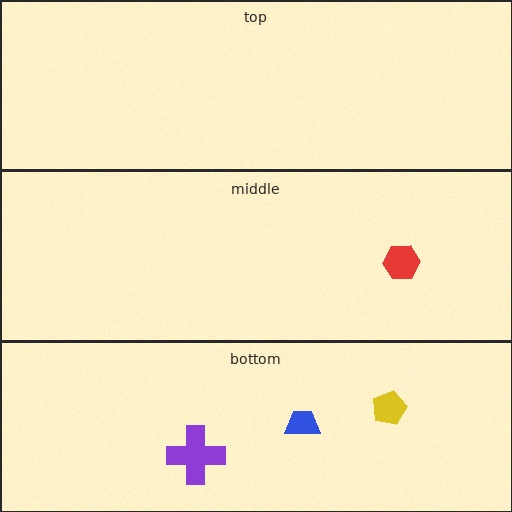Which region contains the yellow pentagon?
The bottom region.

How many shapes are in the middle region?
1.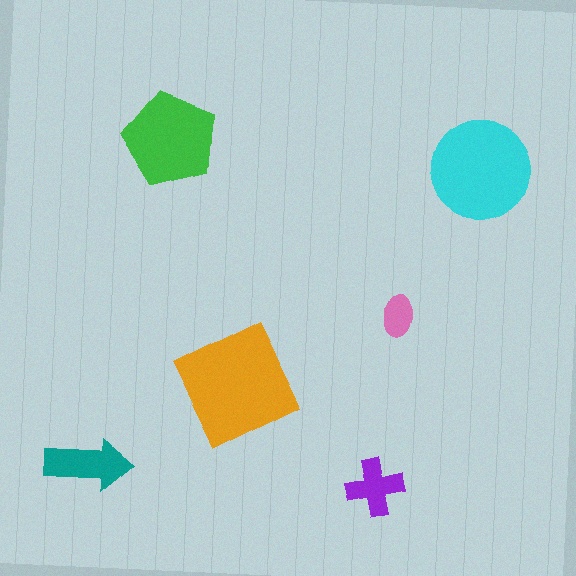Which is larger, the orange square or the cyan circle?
The orange square.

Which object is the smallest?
The pink ellipse.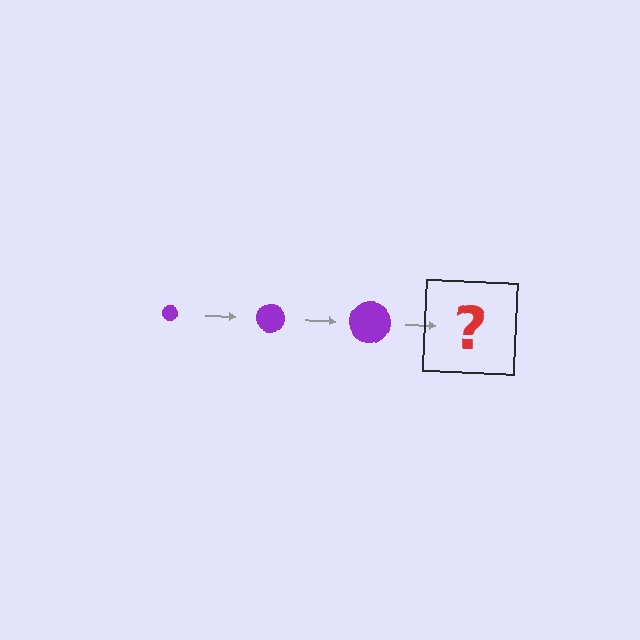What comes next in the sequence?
The next element should be a purple circle, larger than the previous one.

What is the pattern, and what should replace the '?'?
The pattern is that the circle gets progressively larger each step. The '?' should be a purple circle, larger than the previous one.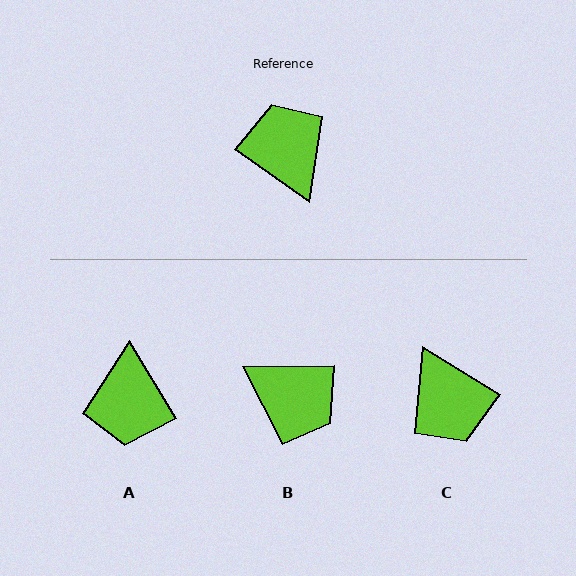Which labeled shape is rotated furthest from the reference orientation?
C, about 176 degrees away.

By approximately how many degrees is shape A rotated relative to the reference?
Approximately 157 degrees counter-clockwise.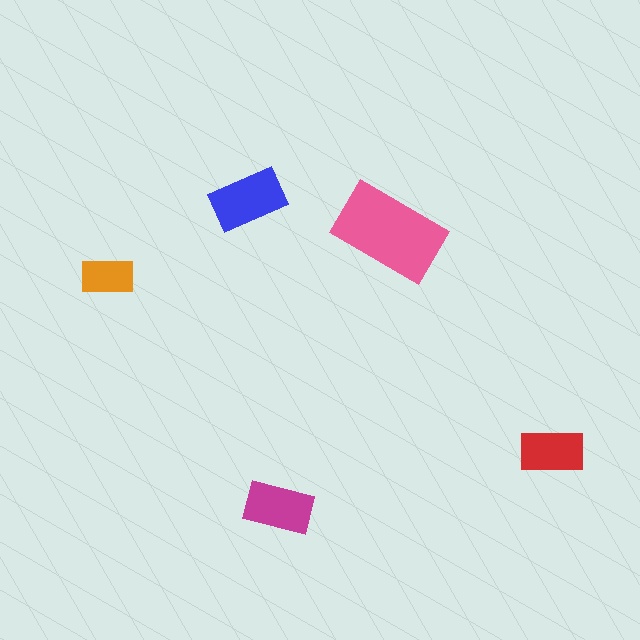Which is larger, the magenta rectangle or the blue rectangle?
The blue one.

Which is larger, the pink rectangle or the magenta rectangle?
The pink one.